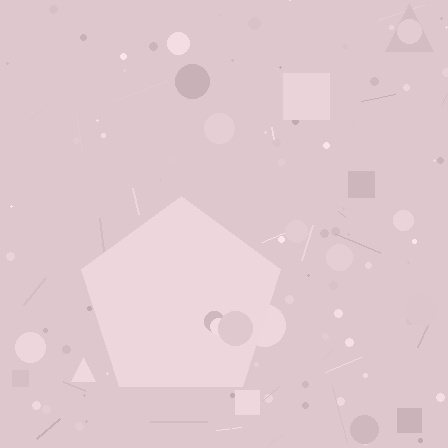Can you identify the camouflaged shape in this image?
The camouflaged shape is a pentagon.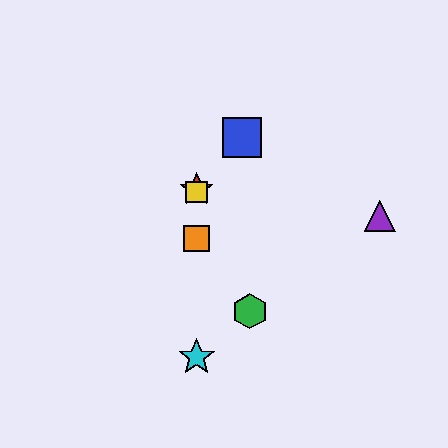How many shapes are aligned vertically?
4 shapes (the red star, the yellow square, the orange square, the cyan star) are aligned vertically.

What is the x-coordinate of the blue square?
The blue square is at x≈242.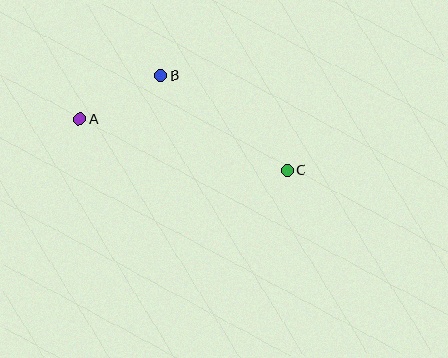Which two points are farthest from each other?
Points A and C are farthest from each other.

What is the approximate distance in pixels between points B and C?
The distance between B and C is approximately 158 pixels.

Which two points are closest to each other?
Points A and B are closest to each other.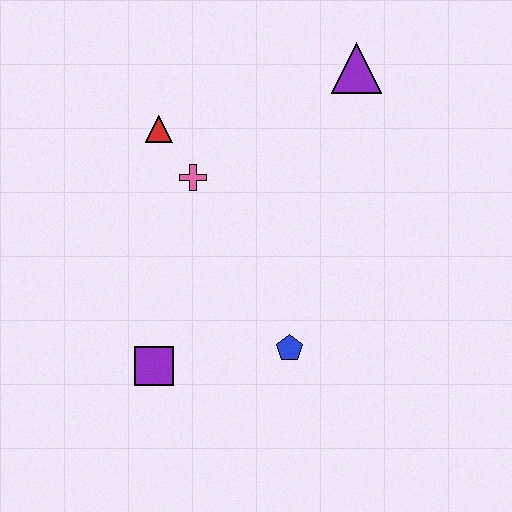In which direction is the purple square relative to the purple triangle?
The purple square is below the purple triangle.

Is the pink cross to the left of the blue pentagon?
Yes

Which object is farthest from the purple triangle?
The purple square is farthest from the purple triangle.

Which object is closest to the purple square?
The blue pentagon is closest to the purple square.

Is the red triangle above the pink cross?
Yes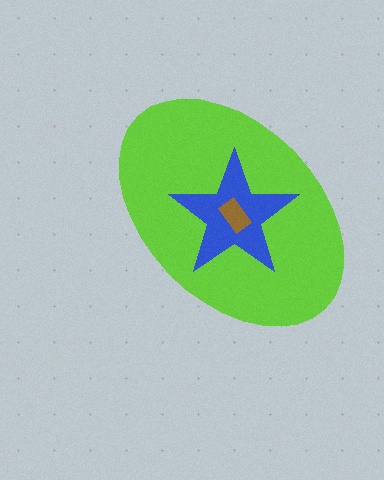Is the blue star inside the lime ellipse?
Yes.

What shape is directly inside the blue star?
The brown rectangle.